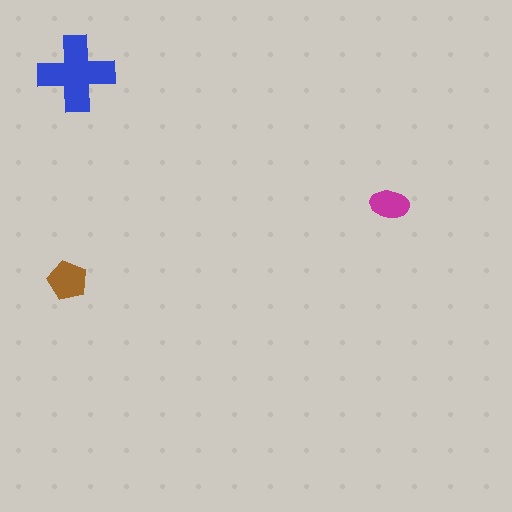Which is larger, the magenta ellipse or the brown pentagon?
The brown pentagon.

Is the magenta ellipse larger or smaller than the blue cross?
Smaller.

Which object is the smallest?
The magenta ellipse.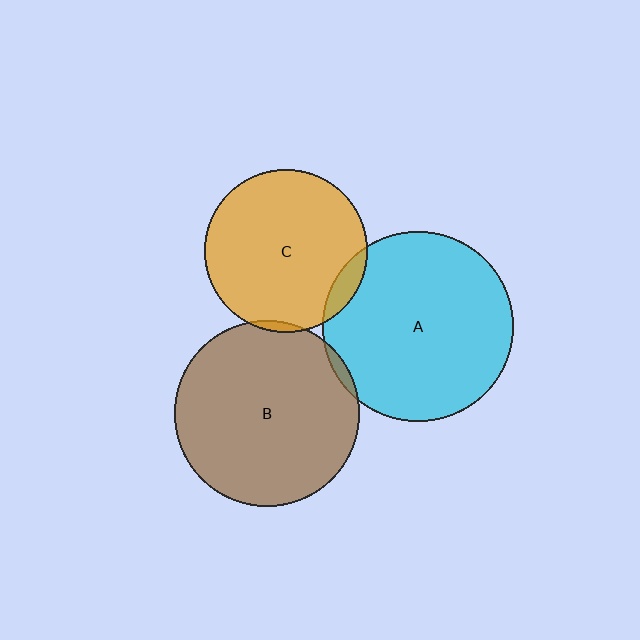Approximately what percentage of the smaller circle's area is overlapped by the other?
Approximately 5%.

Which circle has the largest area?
Circle A (cyan).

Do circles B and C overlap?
Yes.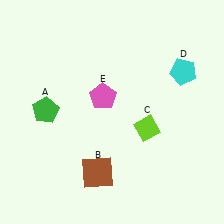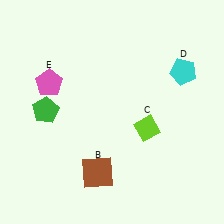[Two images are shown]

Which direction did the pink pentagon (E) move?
The pink pentagon (E) moved left.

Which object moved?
The pink pentagon (E) moved left.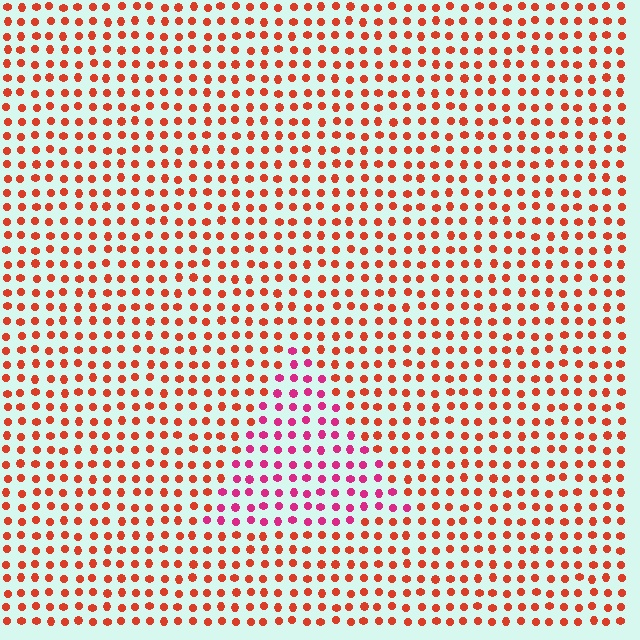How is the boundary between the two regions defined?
The boundary is defined purely by a slight shift in hue (about 40 degrees). Spacing, size, and orientation are identical on both sides.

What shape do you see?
I see a triangle.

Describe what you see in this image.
The image is filled with small red elements in a uniform arrangement. A triangle-shaped region is visible where the elements are tinted to a slightly different hue, forming a subtle color boundary.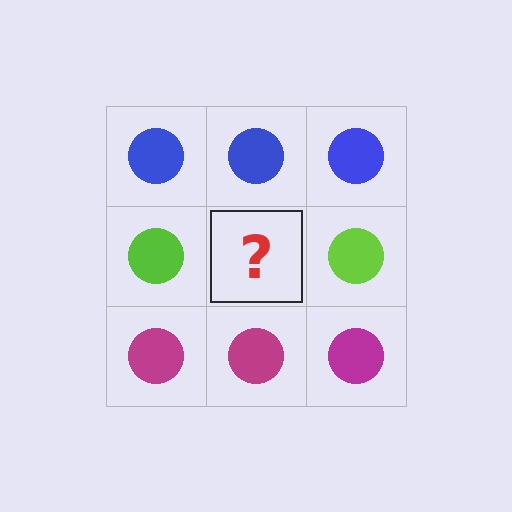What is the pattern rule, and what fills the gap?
The rule is that each row has a consistent color. The gap should be filled with a lime circle.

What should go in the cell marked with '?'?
The missing cell should contain a lime circle.